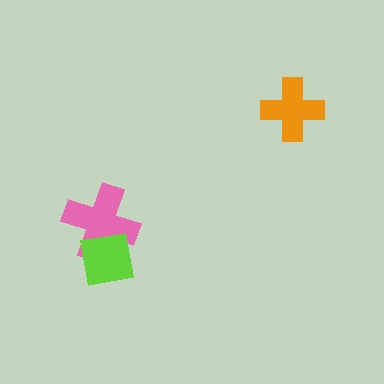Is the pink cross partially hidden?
Yes, it is partially covered by another shape.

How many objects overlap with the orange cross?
0 objects overlap with the orange cross.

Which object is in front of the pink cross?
The lime square is in front of the pink cross.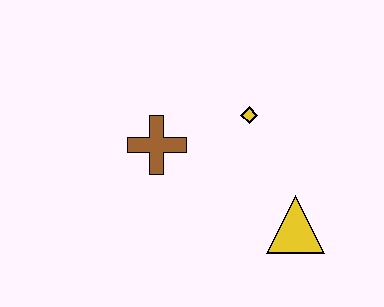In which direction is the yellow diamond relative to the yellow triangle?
The yellow diamond is above the yellow triangle.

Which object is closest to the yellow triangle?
The yellow diamond is closest to the yellow triangle.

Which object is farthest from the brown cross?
The yellow triangle is farthest from the brown cross.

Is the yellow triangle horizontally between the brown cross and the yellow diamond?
No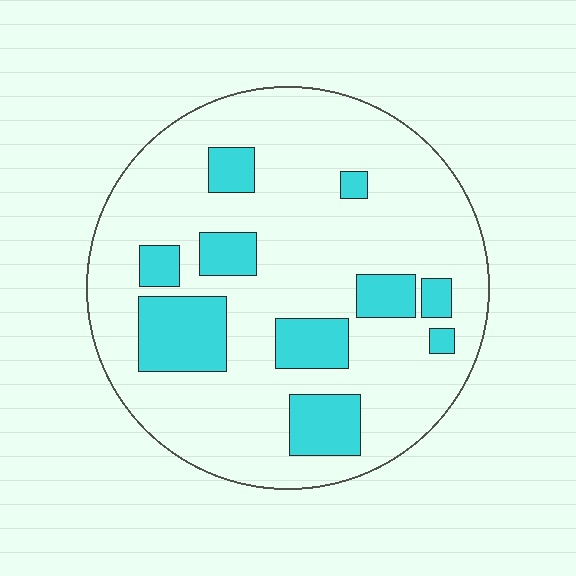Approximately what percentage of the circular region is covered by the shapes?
Approximately 20%.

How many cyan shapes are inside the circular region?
10.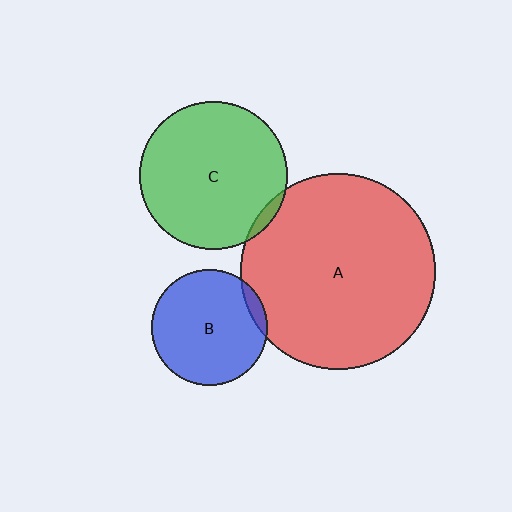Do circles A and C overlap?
Yes.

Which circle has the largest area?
Circle A (red).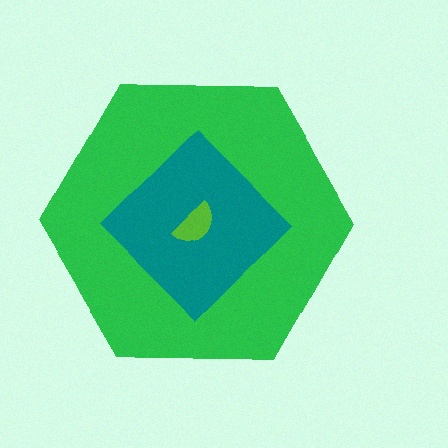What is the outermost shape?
The green hexagon.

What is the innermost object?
The lime semicircle.